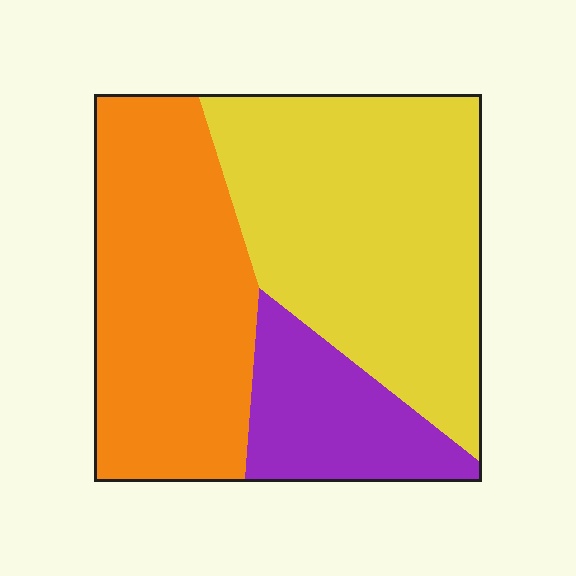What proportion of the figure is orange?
Orange covers 38% of the figure.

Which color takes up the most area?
Yellow, at roughly 45%.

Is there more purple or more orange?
Orange.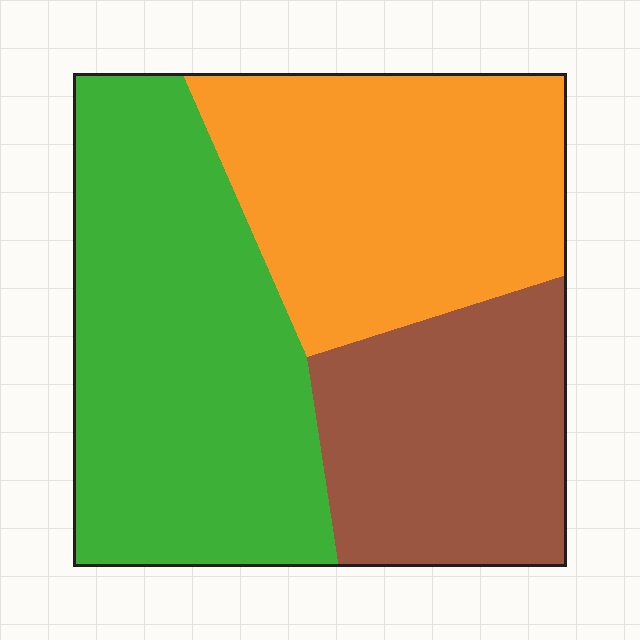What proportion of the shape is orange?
Orange covers about 35% of the shape.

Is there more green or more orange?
Green.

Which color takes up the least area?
Brown, at roughly 25%.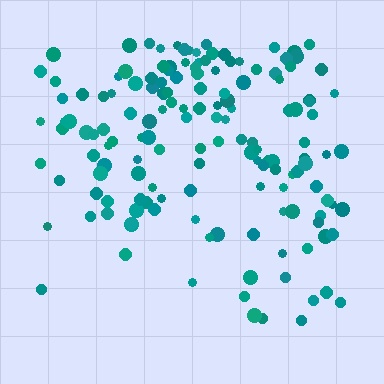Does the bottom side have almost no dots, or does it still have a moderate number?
Still a moderate number, just noticeably fewer than the top.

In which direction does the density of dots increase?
From bottom to top, with the top side densest.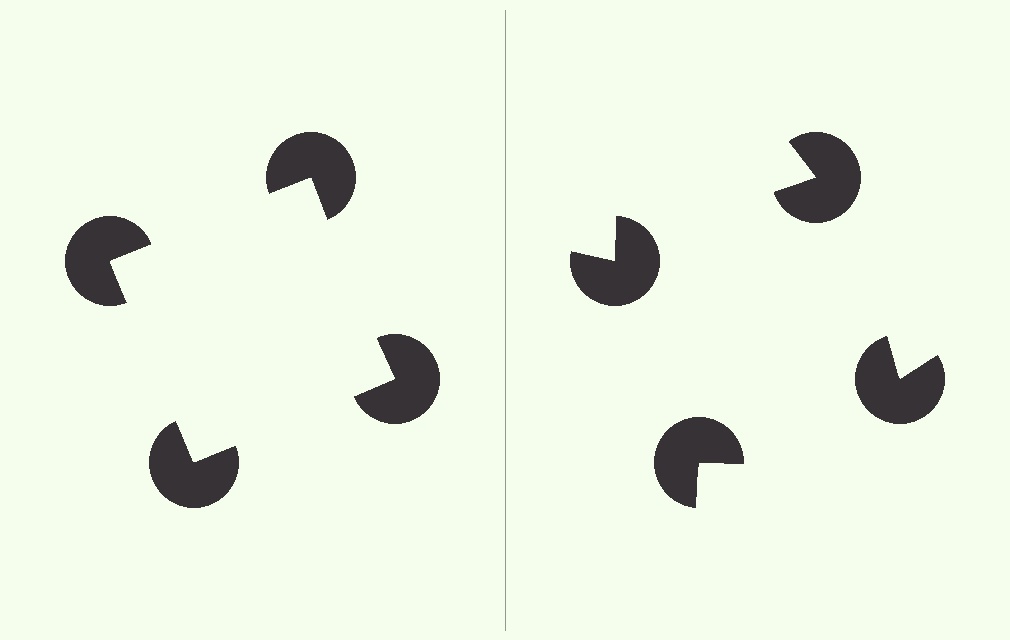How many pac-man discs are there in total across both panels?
8 — 4 on each side.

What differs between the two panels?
The pac-man discs are positioned identically on both sides; only the wedge orientations differ. On the left they align to a square; on the right they are misaligned.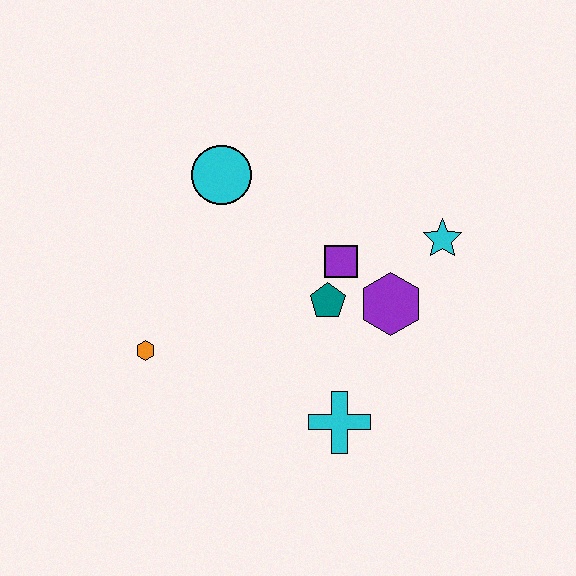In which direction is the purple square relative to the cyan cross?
The purple square is above the cyan cross.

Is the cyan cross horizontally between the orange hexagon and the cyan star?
Yes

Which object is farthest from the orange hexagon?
The cyan star is farthest from the orange hexagon.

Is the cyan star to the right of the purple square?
Yes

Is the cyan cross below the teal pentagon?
Yes